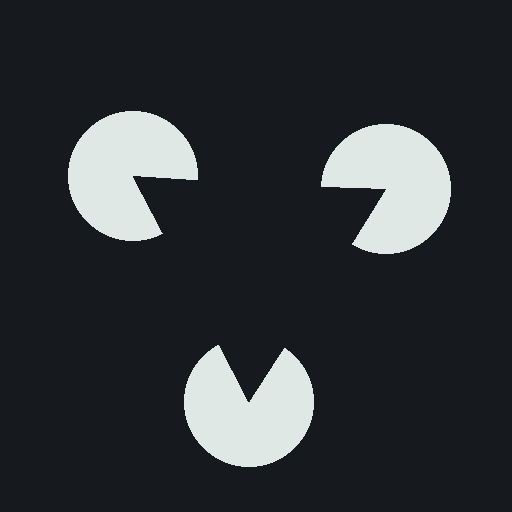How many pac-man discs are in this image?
There are 3 — one at each vertex of the illusory triangle.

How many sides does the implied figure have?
3 sides.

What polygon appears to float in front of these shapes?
An illusory triangle — its edges are inferred from the aligned wedge cuts in the pac-man discs, not physically drawn.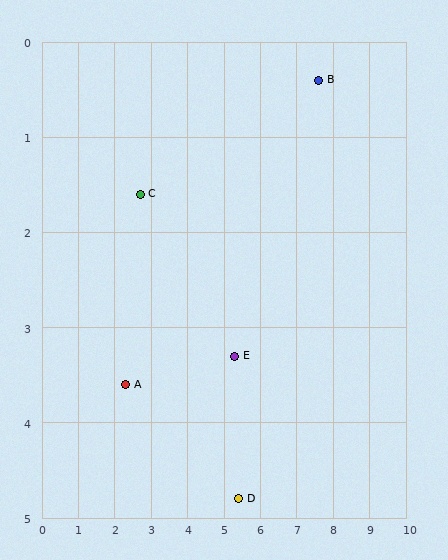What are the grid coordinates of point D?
Point D is at approximately (5.4, 4.8).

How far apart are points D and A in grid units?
Points D and A are about 3.3 grid units apart.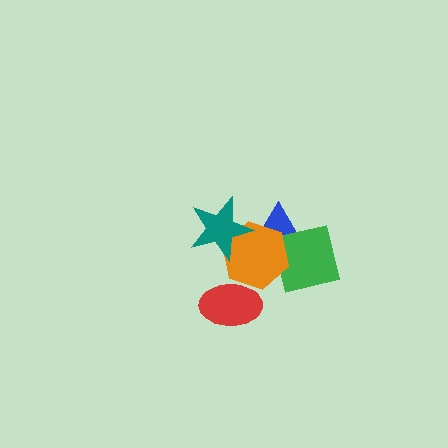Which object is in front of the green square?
The orange hexagon is in front of the green square.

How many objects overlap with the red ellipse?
1 object overlaps with the red ellipse.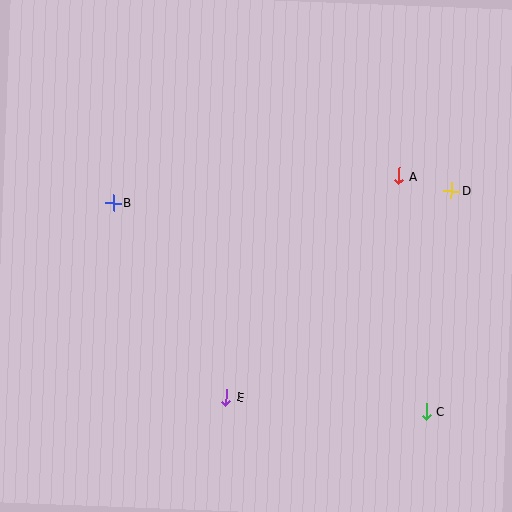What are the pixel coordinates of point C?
Point C is at (426, 411).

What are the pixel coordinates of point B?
Point B is at (113, 203).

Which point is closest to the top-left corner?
Point B is closest to the top-left corner.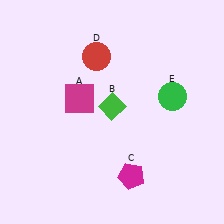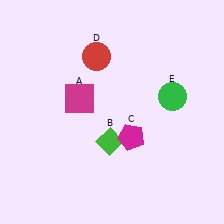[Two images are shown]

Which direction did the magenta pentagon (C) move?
The magenta pentagon (C) moved up.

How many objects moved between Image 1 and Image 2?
2 objects moved between the two images.